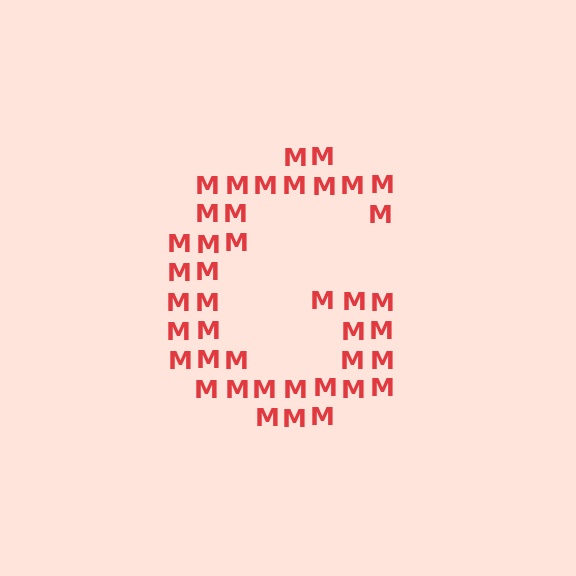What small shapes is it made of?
It is made of small letter M's.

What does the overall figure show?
The overall figure shows the letter G.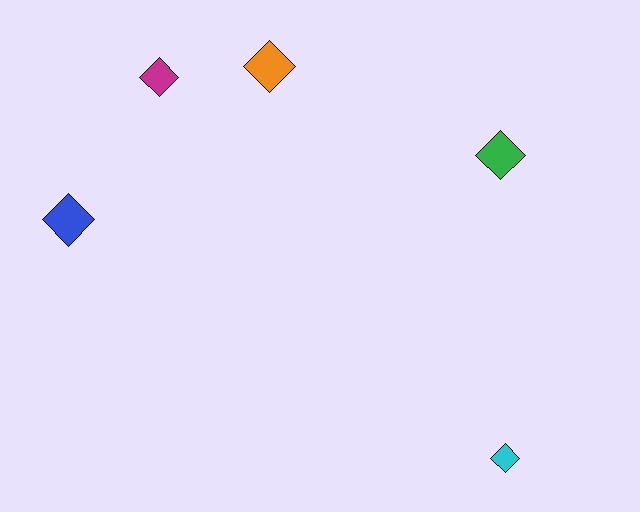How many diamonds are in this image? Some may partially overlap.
There are 5 diamonds.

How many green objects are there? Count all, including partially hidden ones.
There is 1 green object.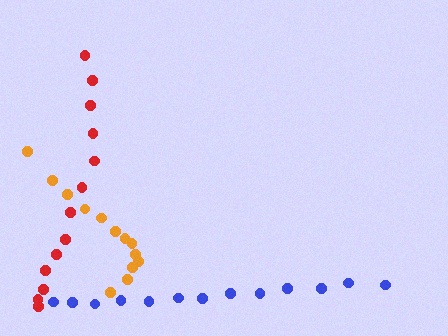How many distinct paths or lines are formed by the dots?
There are 3 distinct paths.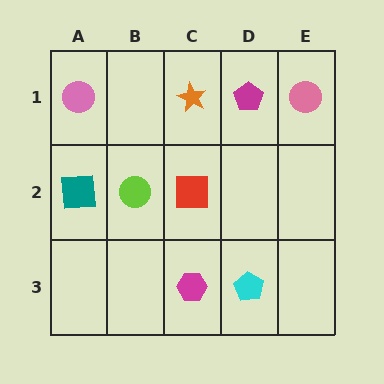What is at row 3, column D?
A cyan pentagon.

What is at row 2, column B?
A lime circle.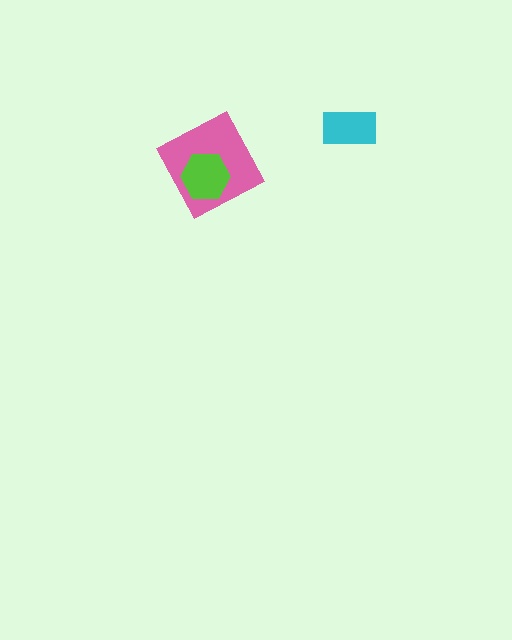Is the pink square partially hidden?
Yes, it is partially covered by another shape.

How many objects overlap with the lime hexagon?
1 object overlaps with the lime hexagon.